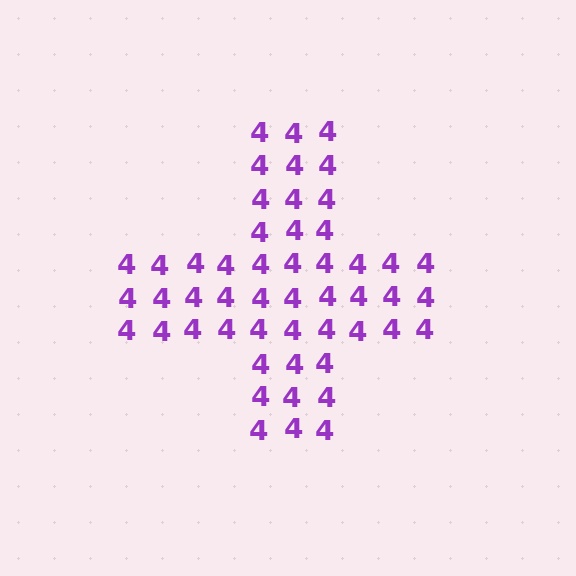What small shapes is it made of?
It is made of small digit 4's.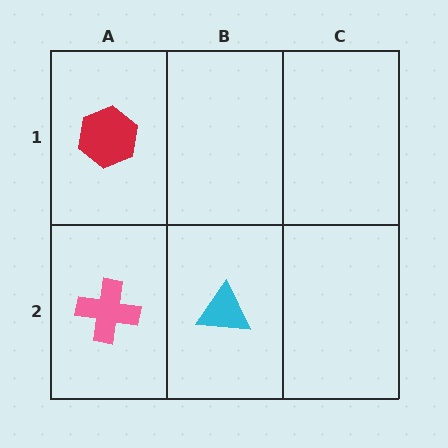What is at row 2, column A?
A pink cross.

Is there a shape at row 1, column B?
No, that cell is empty.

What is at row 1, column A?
A red hexagon.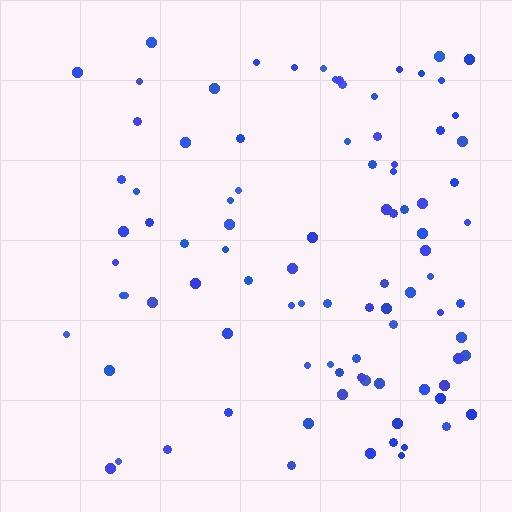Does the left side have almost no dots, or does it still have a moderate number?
Still a moderate number, just noticeably fewer than the right.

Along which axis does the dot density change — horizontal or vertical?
Horizontal.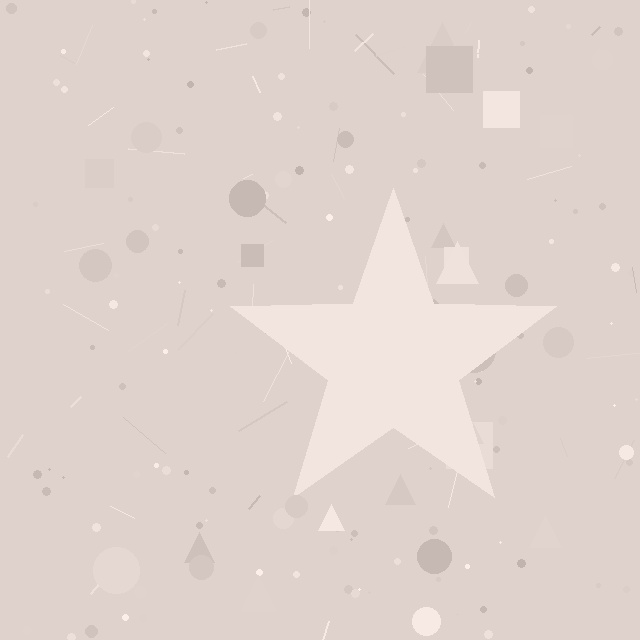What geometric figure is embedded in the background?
A star is embedded in the background.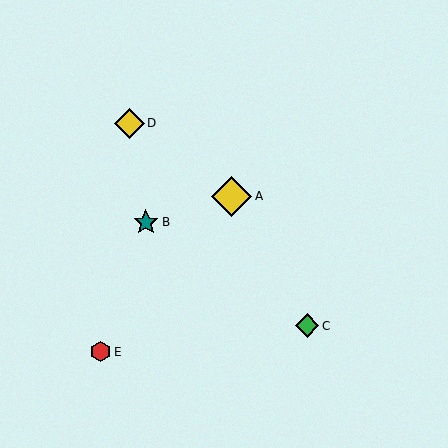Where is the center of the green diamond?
The center of the green diamond is at (307, 326).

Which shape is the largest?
The yellow diamond (labeled A) is the largest.